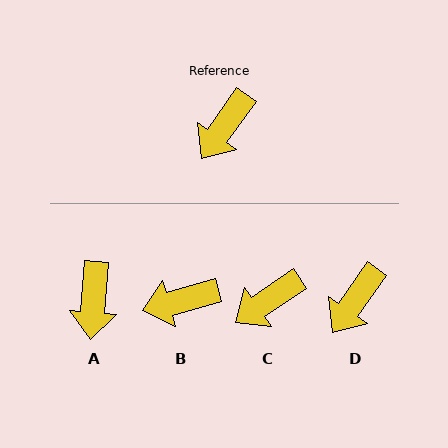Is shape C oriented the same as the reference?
No, it is off by about 21 degrees.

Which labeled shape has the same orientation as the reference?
D.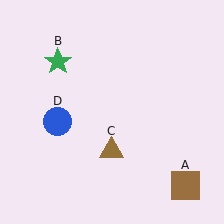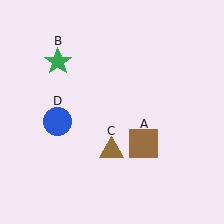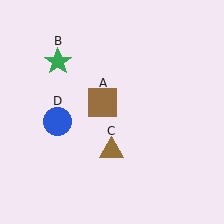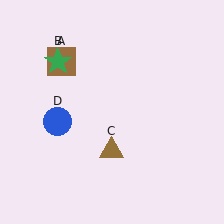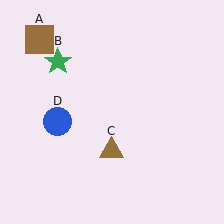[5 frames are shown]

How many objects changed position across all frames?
1 object changed position: brown square (object A).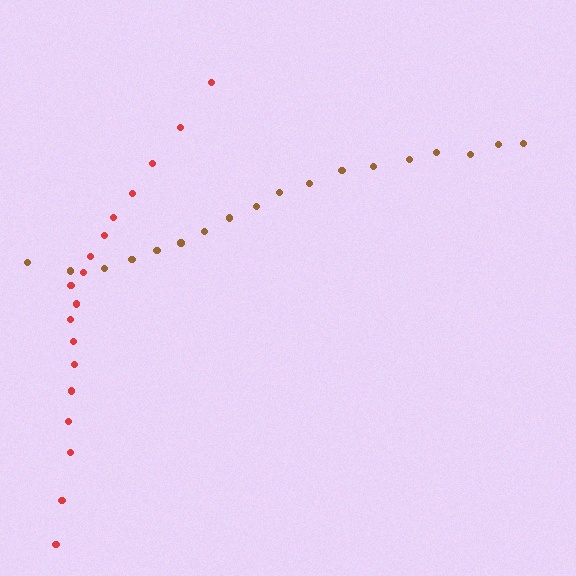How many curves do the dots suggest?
There are 2 distinct paths.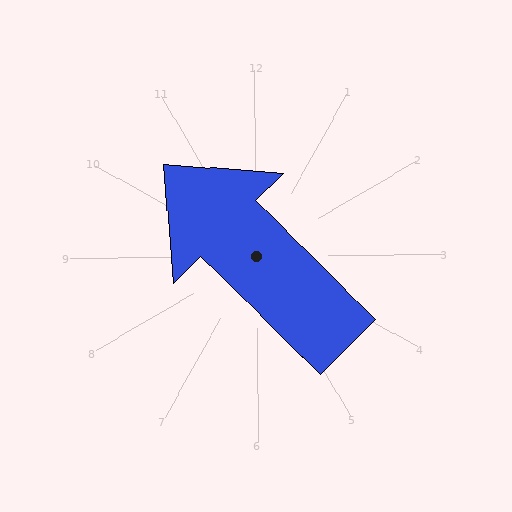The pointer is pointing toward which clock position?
Roughly 11 o'clock.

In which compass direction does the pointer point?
Northwest.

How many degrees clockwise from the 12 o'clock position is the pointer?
Approximately 315 degrees.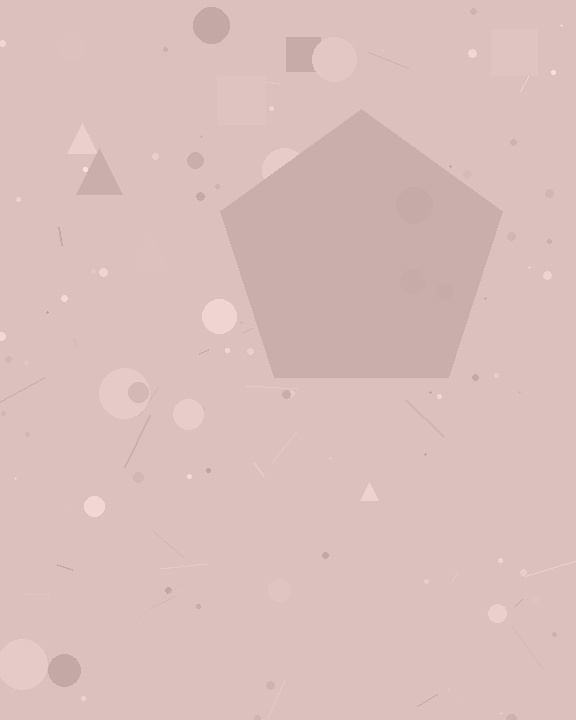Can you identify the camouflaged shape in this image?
The camouflaged shape is a pentagon.